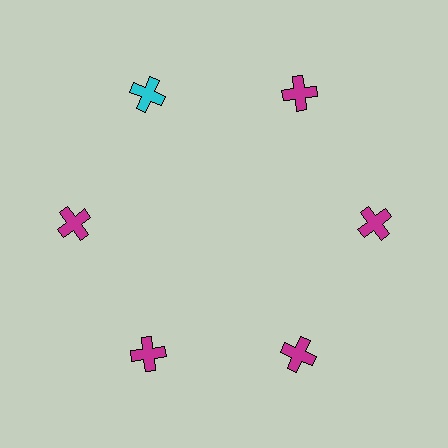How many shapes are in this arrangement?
There are 6 shapes arranged in a ring pattern.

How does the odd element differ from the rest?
It has a different color: cyan instead of magenta.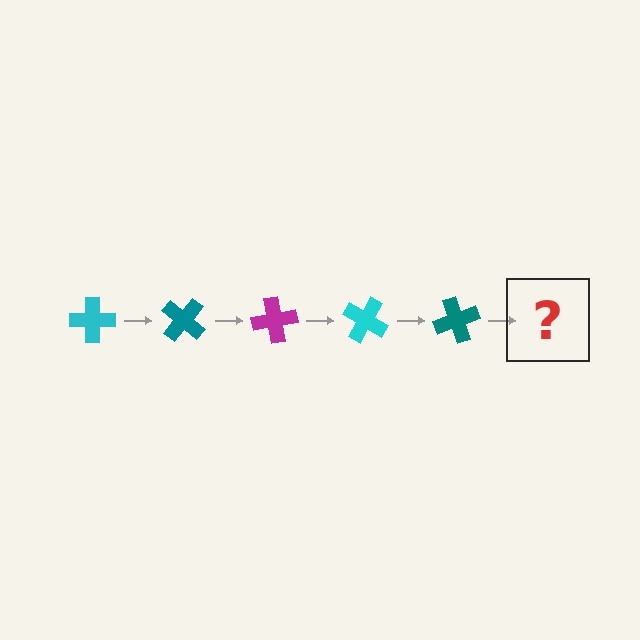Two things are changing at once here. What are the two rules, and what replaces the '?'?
The two rules are that it rotates 40 degrees each step and the color cycles through cyan, teal, and magenta. The '?' should be a magenta cross, rotated 200 degrees from the start.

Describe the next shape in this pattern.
It should be a magenta cross, rotated 200 degrees from the start.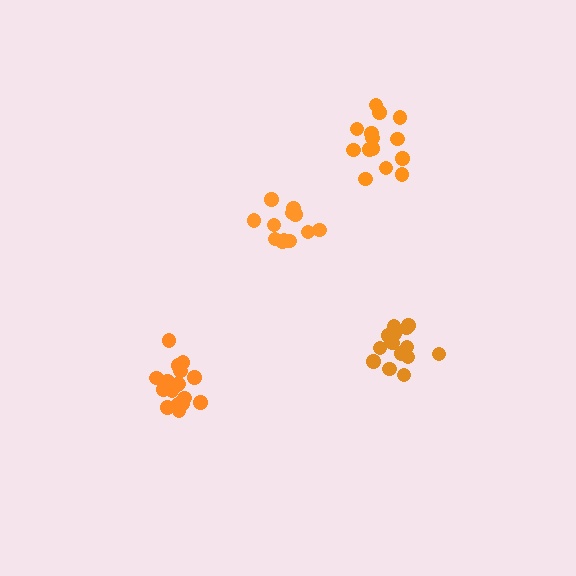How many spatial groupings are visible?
There are 4 spatial groupings.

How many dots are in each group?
Group 1: 14 dots, Group 2: 12 dots, Group 3: 16 dots, Group 4: 17 dots (59 total).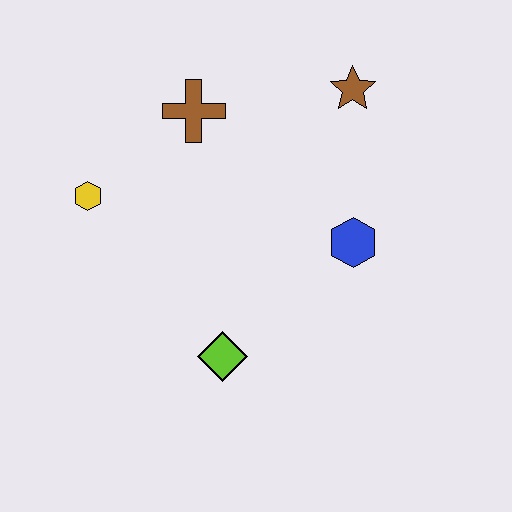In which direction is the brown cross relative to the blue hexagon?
The brown cross is to the left of the blue hexagon.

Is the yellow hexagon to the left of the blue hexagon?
Yes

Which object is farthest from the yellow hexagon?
The brown star is farthest from the yellow hexagon.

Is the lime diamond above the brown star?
No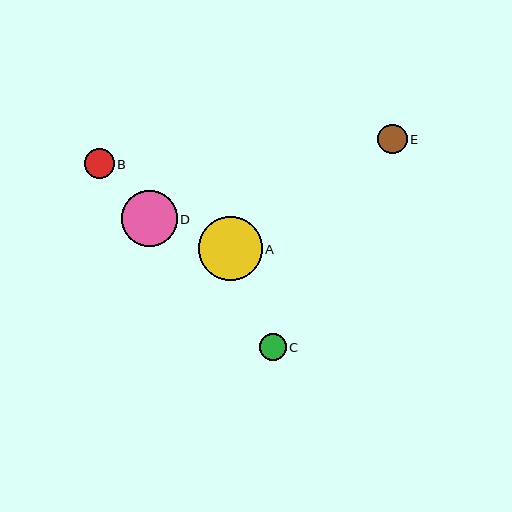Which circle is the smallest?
Circle C is the smallest with a size of approximately 26 pixels.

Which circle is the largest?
Circle A is the largest with a size of approximately 64 pixels.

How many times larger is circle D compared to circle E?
Circle D is approximately 1.9 times the size of circle E.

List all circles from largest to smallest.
From largest to smallest: A, D, B, E, C.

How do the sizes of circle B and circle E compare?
Circle B and circle E are approximately the same size.